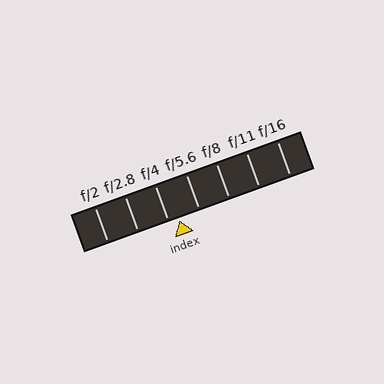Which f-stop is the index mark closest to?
The index mark is closest to f/4.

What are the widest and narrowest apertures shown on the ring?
The widest aperture shown is f/2 and the narrowest is f/16.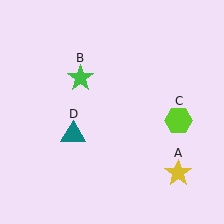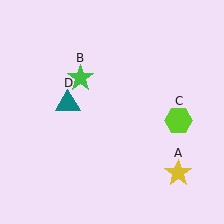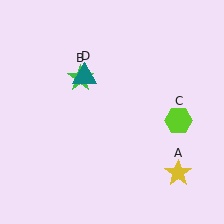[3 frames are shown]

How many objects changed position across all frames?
1 object changed position: teal triangle (object D).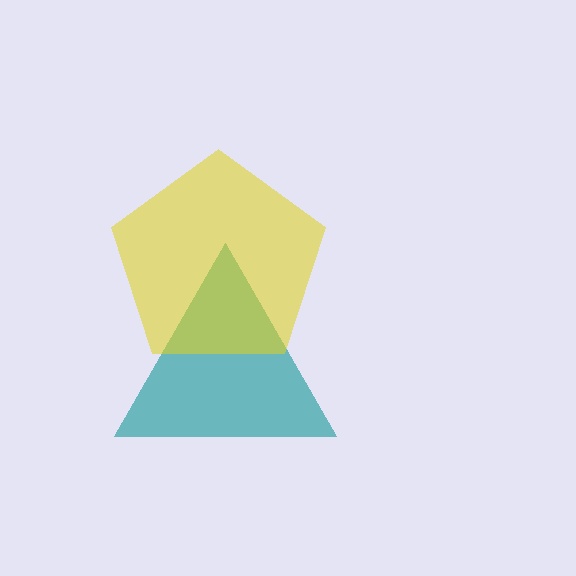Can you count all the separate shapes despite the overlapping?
Yes, there are 2 separate shapes.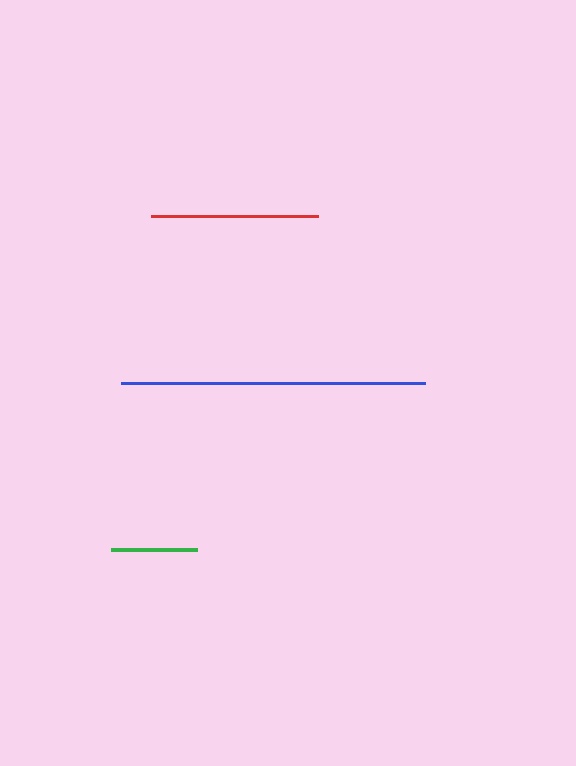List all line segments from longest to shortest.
From longest to shortest: blue, red, green.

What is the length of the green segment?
The green segment is approximately 86 pixels long.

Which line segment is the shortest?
The green line is the shortest at approximately 86 pixels.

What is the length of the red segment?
The red segment is approximately 168 pixels long.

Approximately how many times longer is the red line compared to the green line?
The red line is approximately 1.9 times the length of the green line.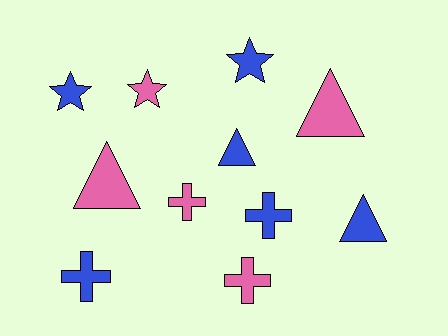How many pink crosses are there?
There are 2 pink crosses.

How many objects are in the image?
There are 11 objects.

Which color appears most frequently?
Blue, with 6 objects.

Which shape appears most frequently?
Cross, with 4 objects.